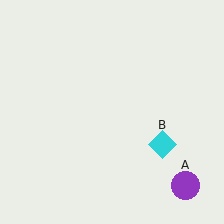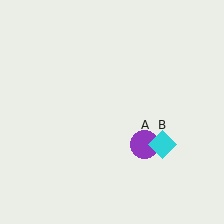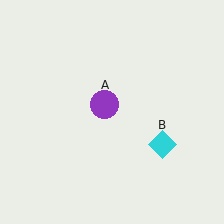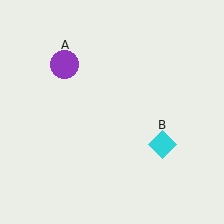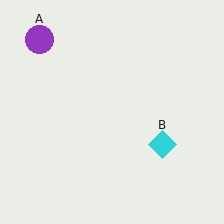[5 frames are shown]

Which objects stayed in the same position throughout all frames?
Cyan diamond (object B) remained stationary.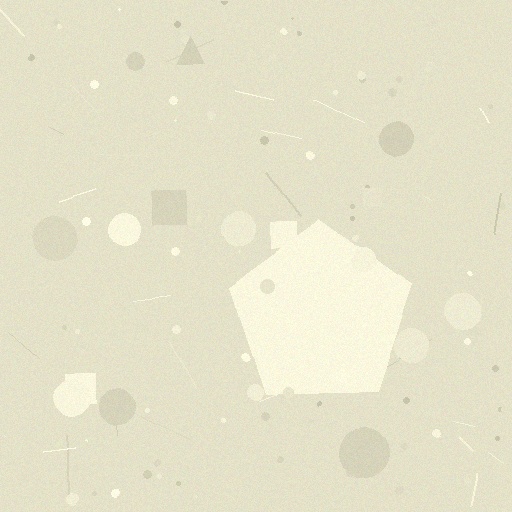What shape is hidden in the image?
A pentagon is hidden in the image.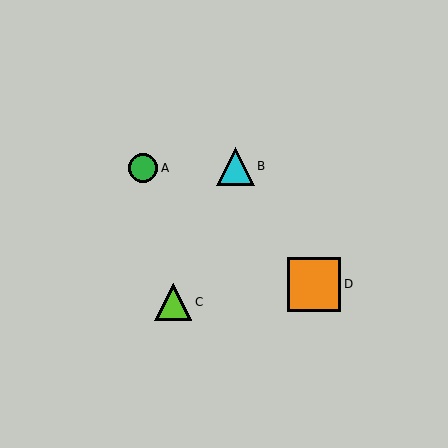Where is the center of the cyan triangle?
The center of the cyan triangle is at (236, 166).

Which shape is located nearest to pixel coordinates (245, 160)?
The cyan triangle (labeled B) at (236, 166) is nearest to that location.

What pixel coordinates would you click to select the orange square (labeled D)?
Click at (314, 284) to select the orange square D.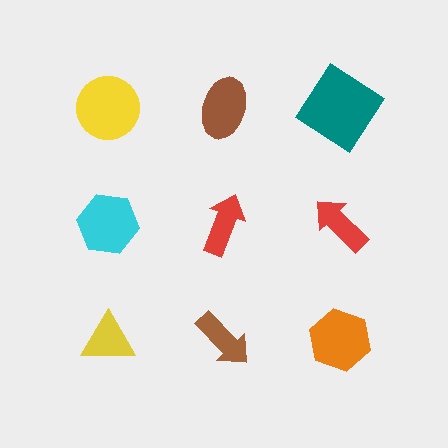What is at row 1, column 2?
A brown ellipse.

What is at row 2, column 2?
A red arrow.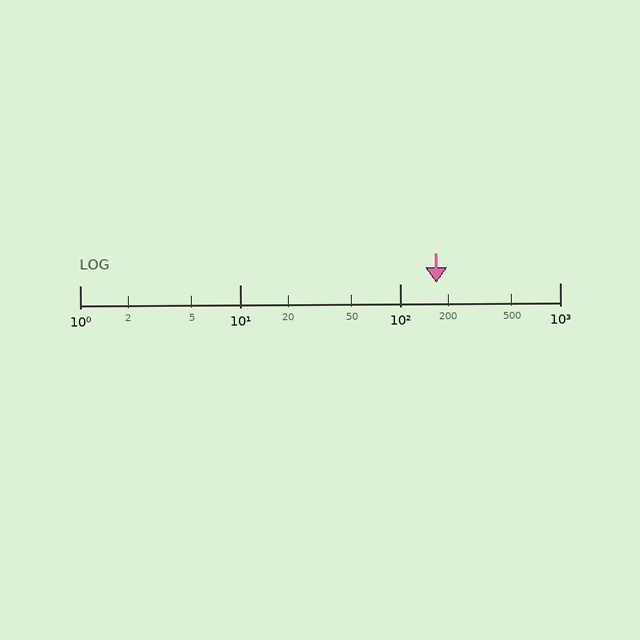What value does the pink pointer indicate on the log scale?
The pointer indicates approximately 170.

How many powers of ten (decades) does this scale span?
The scale spans 3 decades, from 1 to 1000.